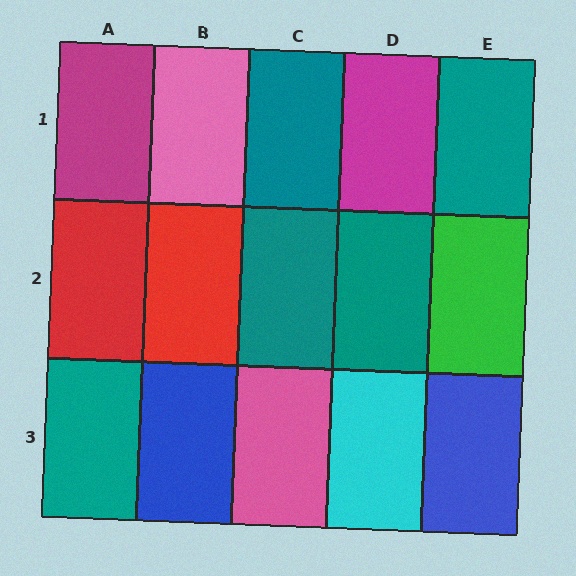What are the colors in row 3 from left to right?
Teal, blue, pink, cyan, blue.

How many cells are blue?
2 cells are blue.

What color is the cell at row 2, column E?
Green.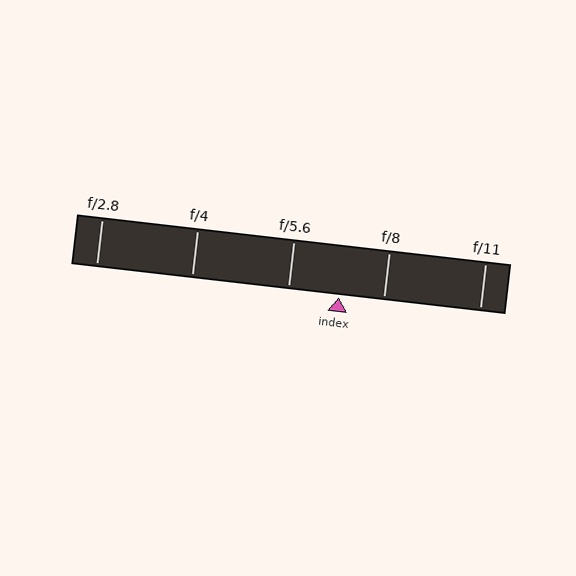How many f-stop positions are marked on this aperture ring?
There are 5 f-stop positions marked.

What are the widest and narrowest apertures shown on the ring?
The widest aperture shown is f/2.8 and the narrowest is f/11.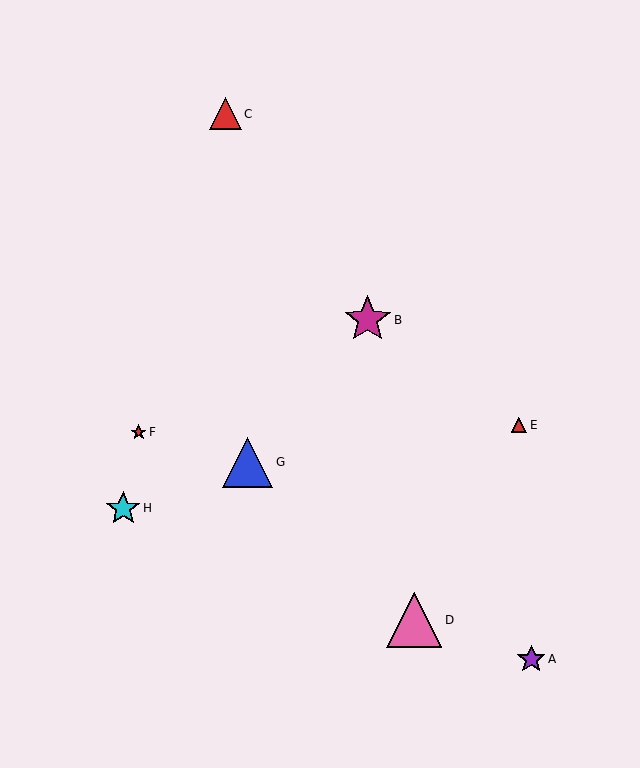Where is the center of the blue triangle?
The center of the blue triangle is at (248, 462).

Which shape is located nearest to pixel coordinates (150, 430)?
The red star (labeled F) at (139, 432) is nearest to that location.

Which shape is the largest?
The pink triangle (labeled D) is the largest.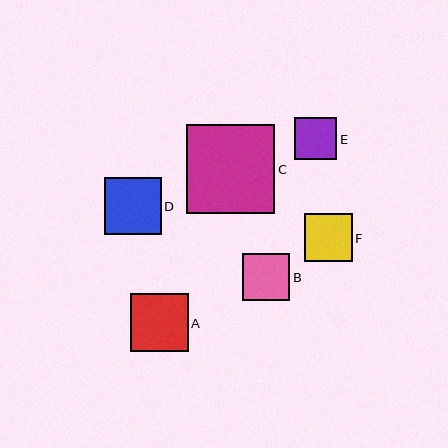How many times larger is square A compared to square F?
Square A is approximately 1.2 times the size of square F.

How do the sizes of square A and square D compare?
Square A and square D are approximately the same size.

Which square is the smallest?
Square E is the smallest with a size of approximately 42 pixels.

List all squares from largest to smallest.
From largest to smallest: C, A, D, B, F, E.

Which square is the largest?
Square C is the largest with a size of approximately 89 pixels.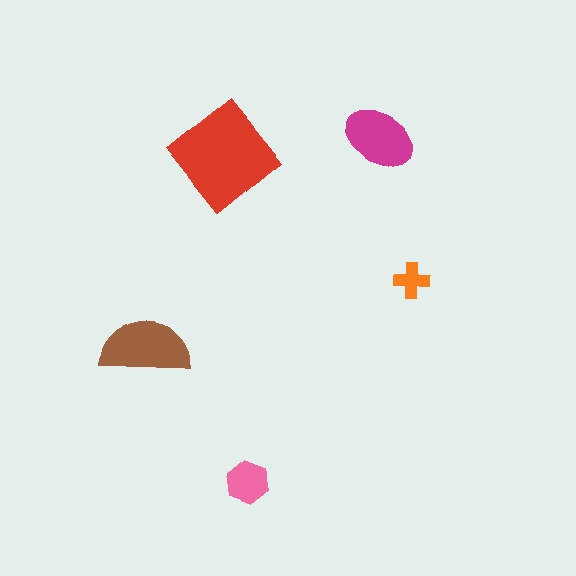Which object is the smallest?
The orange cross.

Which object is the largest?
The red diamond.